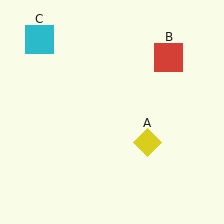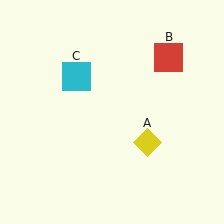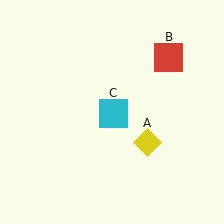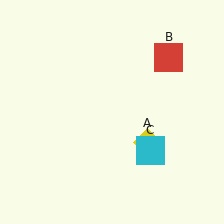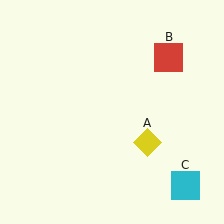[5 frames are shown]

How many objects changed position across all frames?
1 object changed position: cyan square (object C).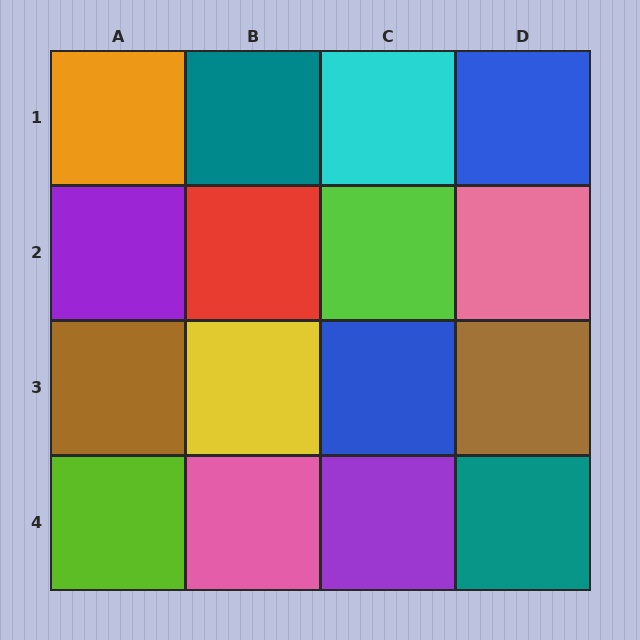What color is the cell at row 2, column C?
Lime.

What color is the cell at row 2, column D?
Pink.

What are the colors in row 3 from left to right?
Brown, yellow, blue, brown.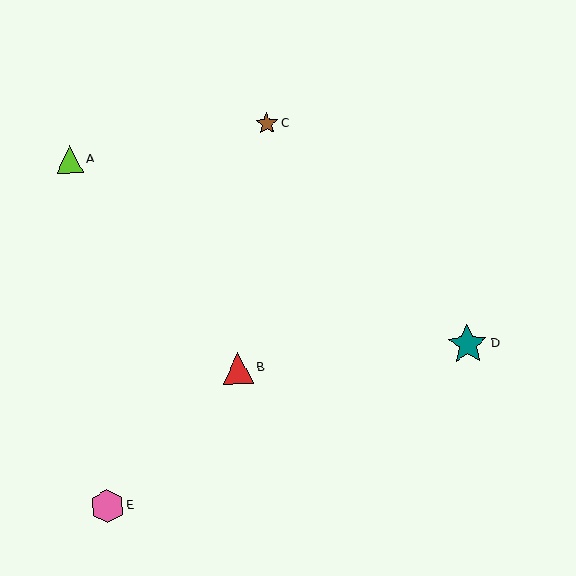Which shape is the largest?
The teal star (labeled D) is the largest.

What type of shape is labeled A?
Shape A is a lime triangle.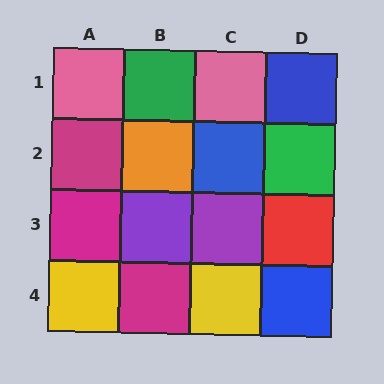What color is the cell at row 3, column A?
Magenta.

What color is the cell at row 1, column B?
Green.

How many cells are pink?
2 cells are pink.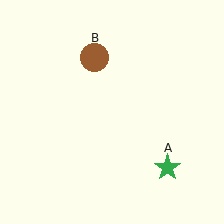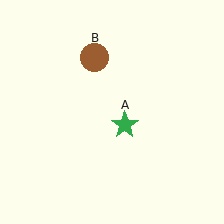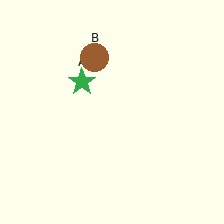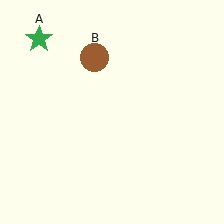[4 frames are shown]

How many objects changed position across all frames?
1 object changed position: green star (object A).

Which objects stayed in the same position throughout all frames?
Brown circle (object B) remained stationary.